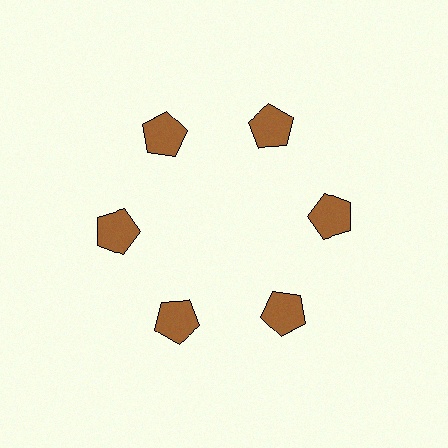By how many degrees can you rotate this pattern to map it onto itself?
The pattern maps onto itself every 60 degrees of rotation.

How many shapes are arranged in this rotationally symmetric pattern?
There are 6 shapes, arranged in 6 groups of 1.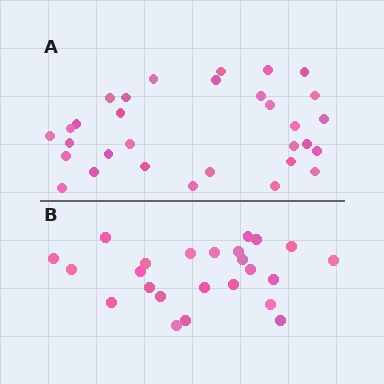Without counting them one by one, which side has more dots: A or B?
Region A (the top region) has more dots.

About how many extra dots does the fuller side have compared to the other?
Region A has roughly 8 or so more dots than region B.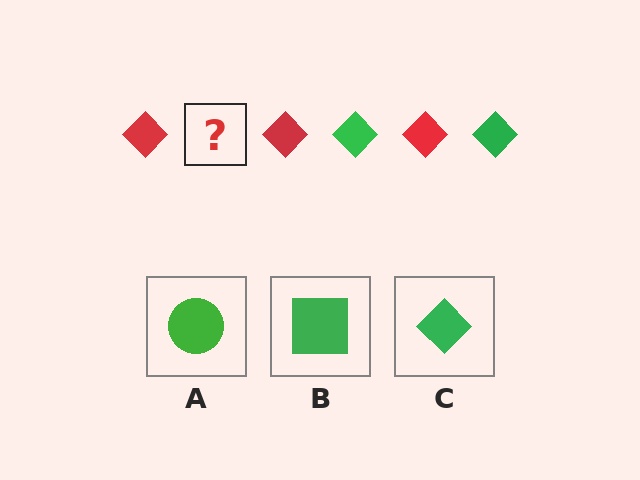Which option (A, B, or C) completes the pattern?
C.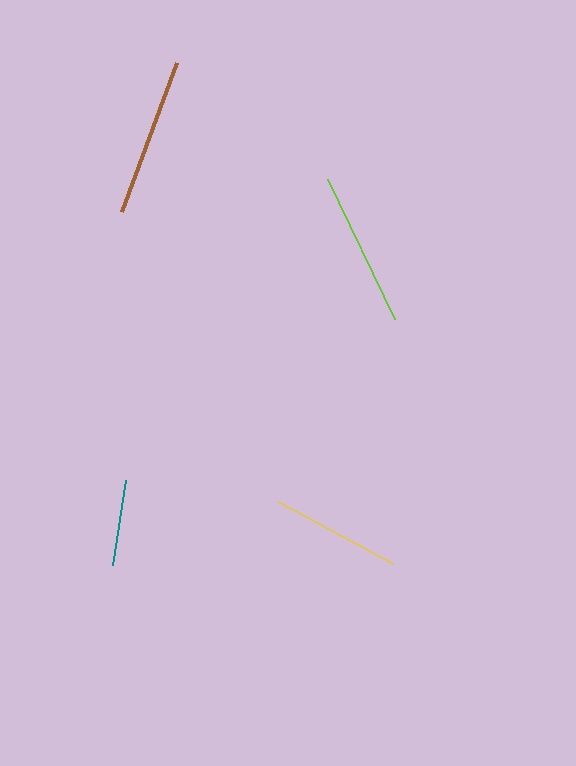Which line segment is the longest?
The brown line is the longest at approximately 158 pixels.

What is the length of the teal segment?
The teal segment is approximately 86 pixels long.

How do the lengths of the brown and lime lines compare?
The brown and lime lines are approximately the same length.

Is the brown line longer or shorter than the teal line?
The brown line is longer than the teal line.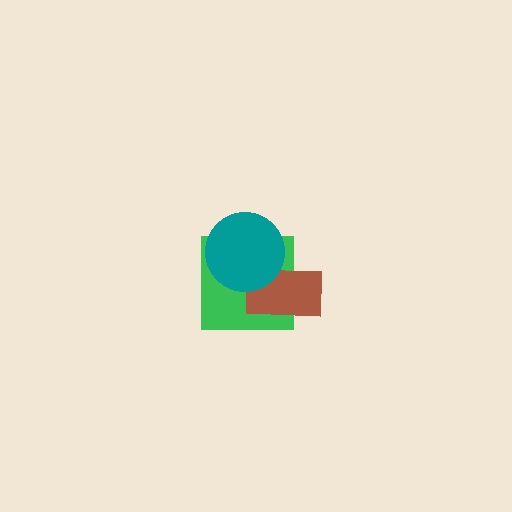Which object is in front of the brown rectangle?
The teal circle is in front of the brown rectangle.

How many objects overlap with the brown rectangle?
2 objects overlap with the brown rectangle.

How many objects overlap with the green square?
2 objects overlap with the green square.